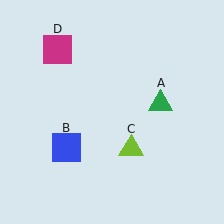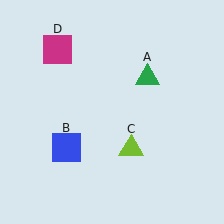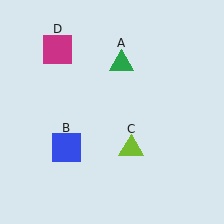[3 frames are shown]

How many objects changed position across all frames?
1 object changed position: green triangle (object A).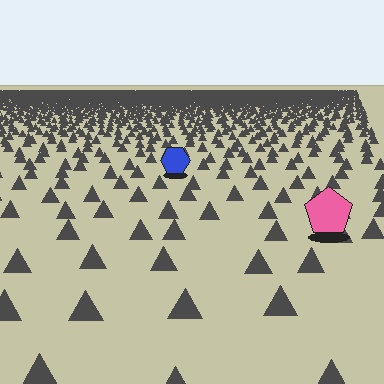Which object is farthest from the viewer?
The blue hexagon is farthest from the viewer. It appears smaller and the ground texture around it is denser.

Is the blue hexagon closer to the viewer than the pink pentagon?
No. The pink pentagon is closer — you can tell from the texture gradient: the ground texture is coarser near it.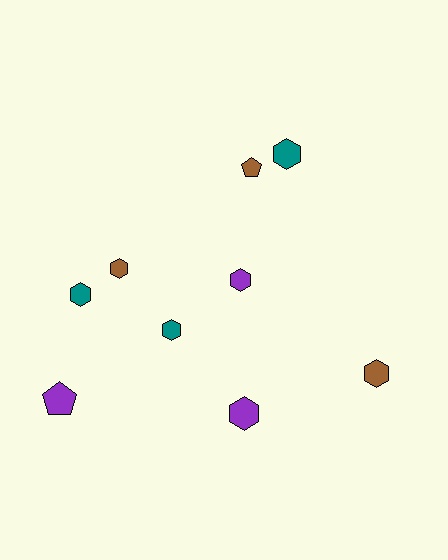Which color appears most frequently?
Brown, with 3 objects.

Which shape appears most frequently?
Hexagon, with 7 objects.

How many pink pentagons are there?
There are no pink pentagons.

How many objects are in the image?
There are 9 objects.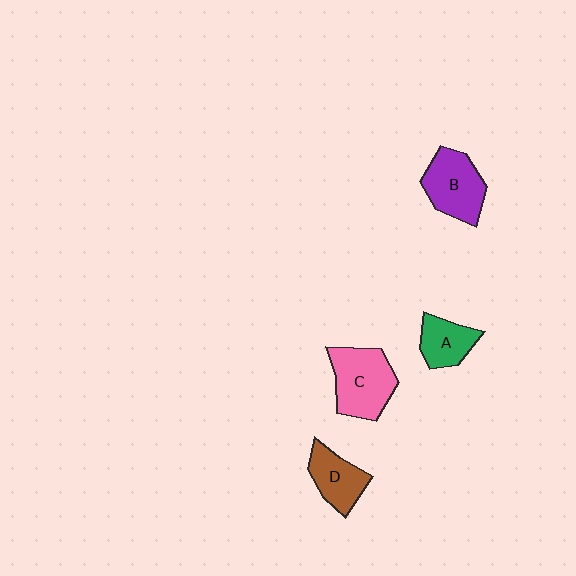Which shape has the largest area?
Shape C (pink).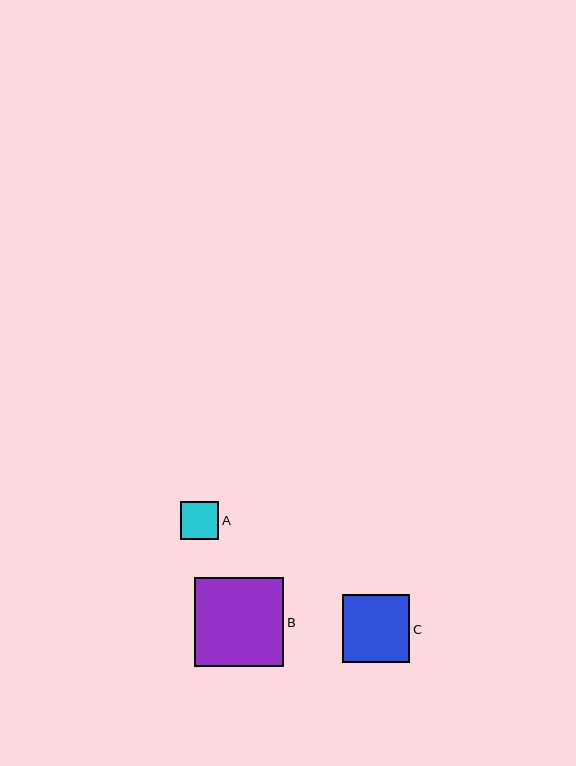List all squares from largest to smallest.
From largest to smallest: B, C, A.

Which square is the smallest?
Square A is the smallest with a size of approximately 38 pixels.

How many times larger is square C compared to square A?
Square C is approximately 1.8 times the size of square A.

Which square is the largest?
Square B is the largest with a size of approximately 89 pixels.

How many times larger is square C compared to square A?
Square C is approximately 1.8 times the size of square A.